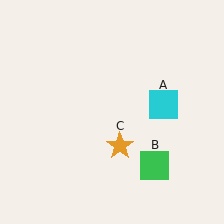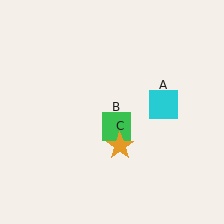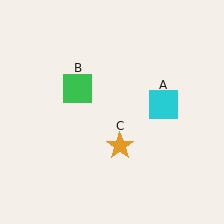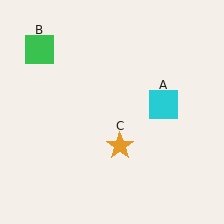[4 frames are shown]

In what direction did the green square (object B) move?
The green square (object B) moved up and to the left.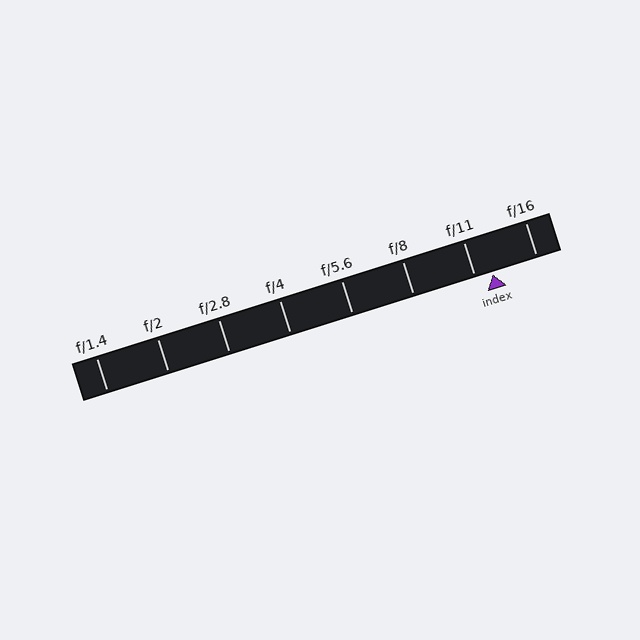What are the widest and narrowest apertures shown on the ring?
The widest aperture shown is f/1.4 and the narrowest is f/16.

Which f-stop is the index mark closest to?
The index mark is closest to f/11.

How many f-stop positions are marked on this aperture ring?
There are 8 f-stop positions marked.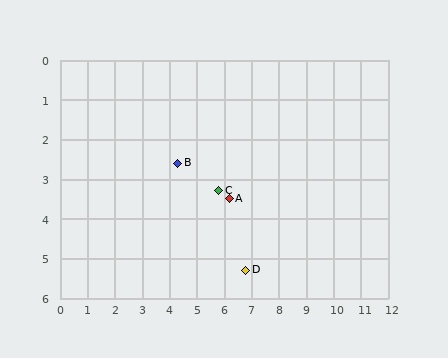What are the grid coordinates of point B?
Point B is at approximately (4.3, 2.6).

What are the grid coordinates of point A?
Point A is at approximately (6.2, 3.5).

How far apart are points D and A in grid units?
Points D and A are about 1.9 grid units apart.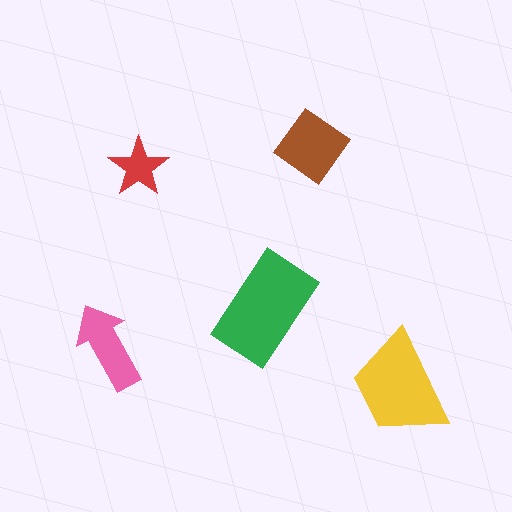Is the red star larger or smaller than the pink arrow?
Smaller.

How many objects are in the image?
There are 5 objects in the image.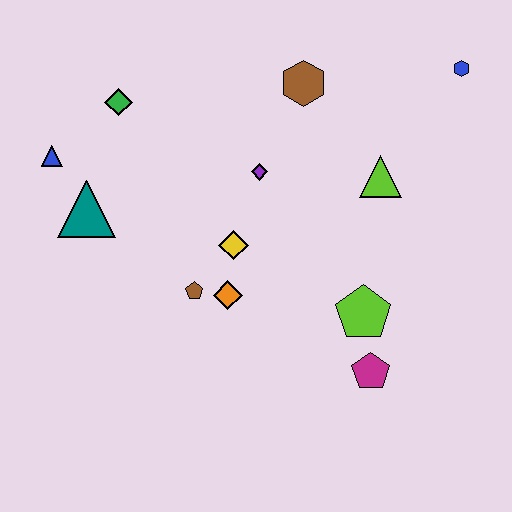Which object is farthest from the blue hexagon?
The blue triangle is farthest from the blue hexagon.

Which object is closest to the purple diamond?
The yellow diamond is closest to the purple diamond.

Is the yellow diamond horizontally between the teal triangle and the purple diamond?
Yes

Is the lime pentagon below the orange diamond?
Yes